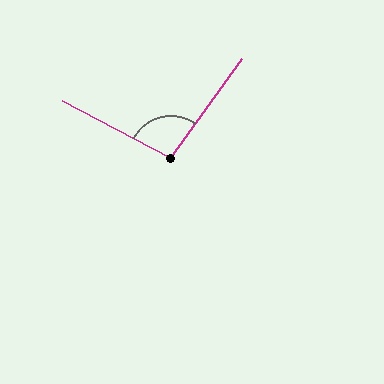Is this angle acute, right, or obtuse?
It is obtuse.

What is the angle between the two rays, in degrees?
Approximately 98 degrees.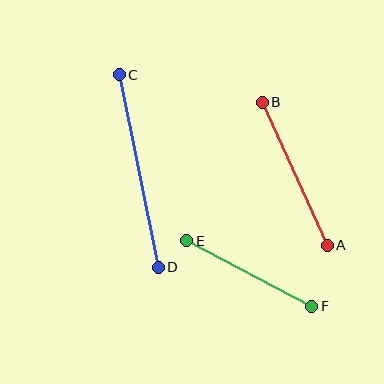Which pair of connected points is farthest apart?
Points C and D are farthest apart.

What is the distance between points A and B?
The distance is approximately 157 pixels.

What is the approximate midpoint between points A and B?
The midpoint is at approximately (295, 174) pixels.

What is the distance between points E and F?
The distance is approximately 141 pixels.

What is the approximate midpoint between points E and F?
The midpoint is at approximately (249, 273) pixels.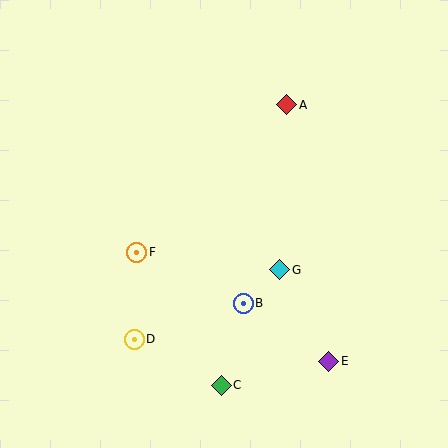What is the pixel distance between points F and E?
The distance between F and E is 220 pixels.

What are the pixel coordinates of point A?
Point A is at (287, 105).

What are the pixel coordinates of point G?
Point G is at (280, 270).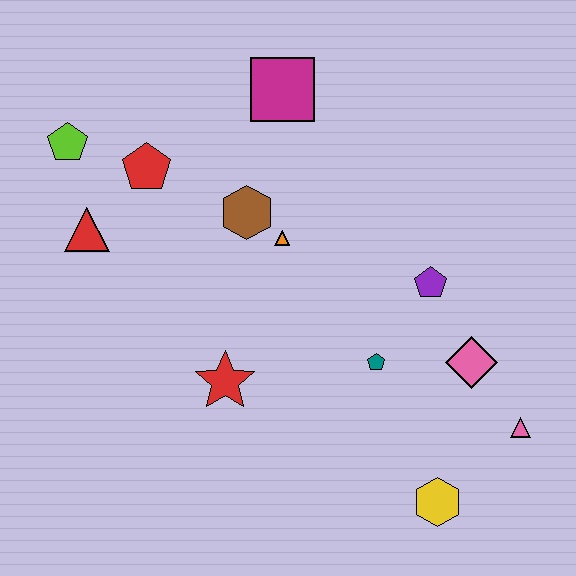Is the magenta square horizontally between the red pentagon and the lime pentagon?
No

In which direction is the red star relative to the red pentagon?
The red star is below the red pentagon.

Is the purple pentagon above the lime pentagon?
No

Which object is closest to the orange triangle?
The brown hexagon is closest to the orange triangle.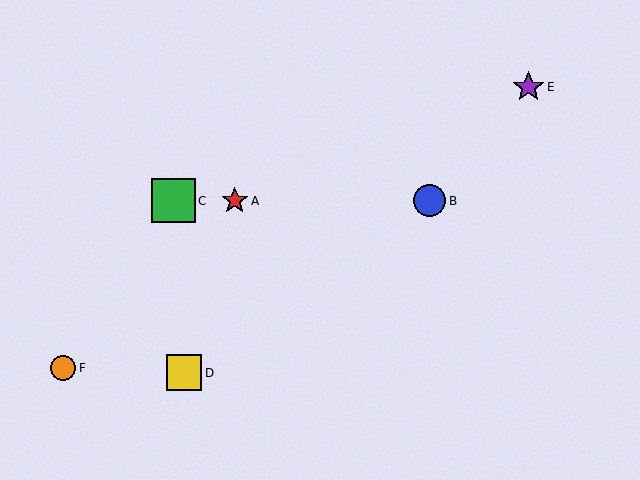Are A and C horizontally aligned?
Yes, both are at y≈201.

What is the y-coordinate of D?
Object D is at y≈373.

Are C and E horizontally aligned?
No, C is at y≈201 and E is at y≈87.